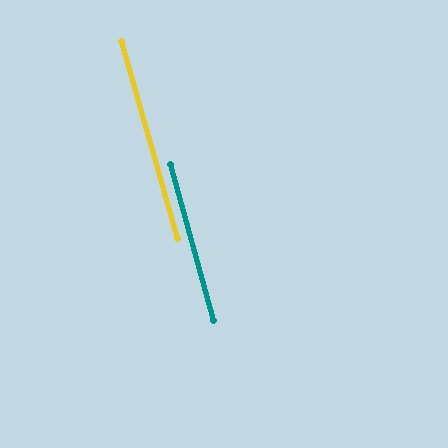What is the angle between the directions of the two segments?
Approximately 0 degrees.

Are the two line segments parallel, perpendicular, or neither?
Parallel — their directions differ by only 0.4°.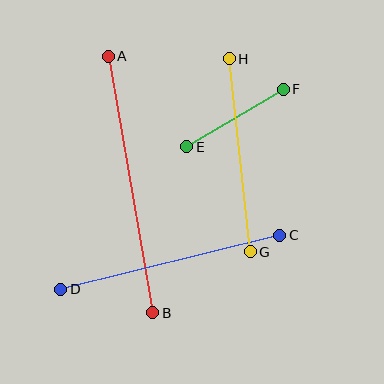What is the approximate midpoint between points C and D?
The midpoint is at approximately (170, 262) pixels.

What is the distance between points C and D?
The distance is approximately 226 pixels.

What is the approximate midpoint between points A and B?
The midpoint is at approximately (130, 184) pixels.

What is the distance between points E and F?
The distance is approximately 112 pixels.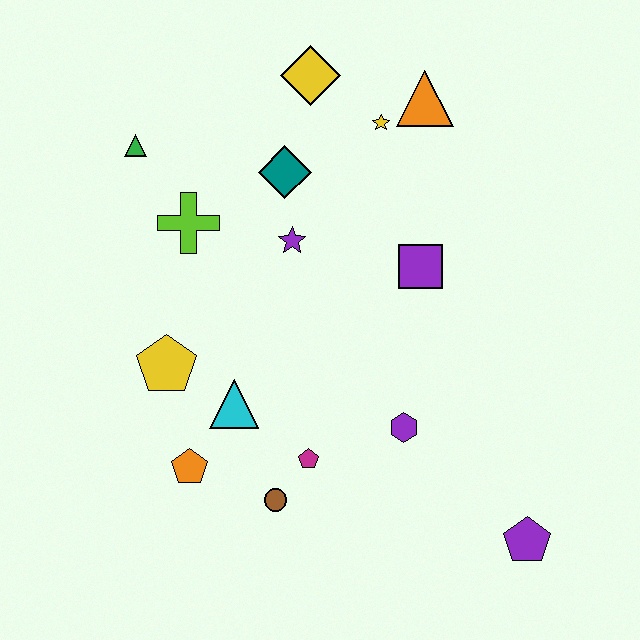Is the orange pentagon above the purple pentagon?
Yes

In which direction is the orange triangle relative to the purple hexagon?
The orange triangle is above the purple hexagon.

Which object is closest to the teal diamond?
The purple star is closest to the teal diamond.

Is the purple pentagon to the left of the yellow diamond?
No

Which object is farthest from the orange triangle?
The purple pentagon is farthest from the orange triangle.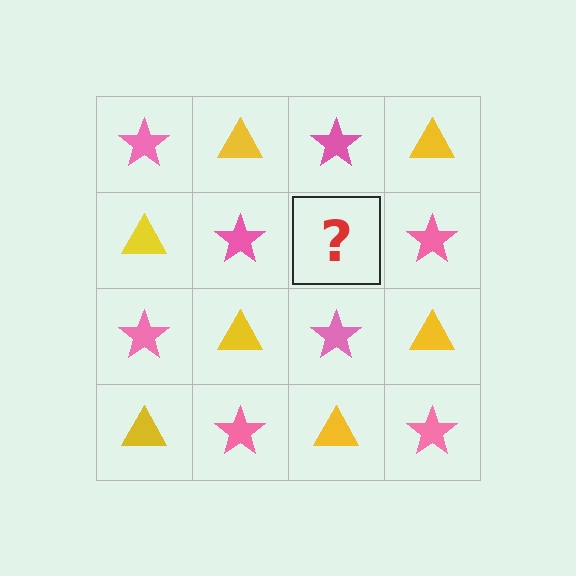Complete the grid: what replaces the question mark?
The question mark should be replaced with a yellow triangle.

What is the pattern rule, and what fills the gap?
The rule is that it alternates pink star and yellow triangle in a checkerboard pattern. The gap should be filled with a yellow triangle.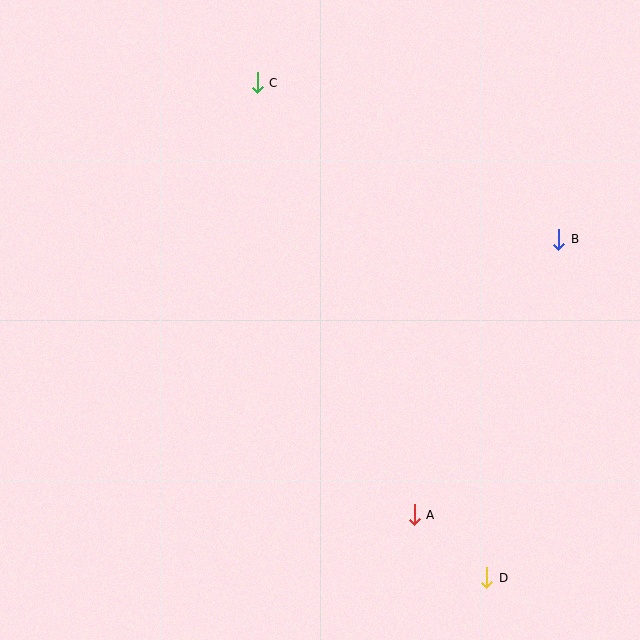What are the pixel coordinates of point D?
Point D is at (487, 578).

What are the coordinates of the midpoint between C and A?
The midpoint between C and A is at (336, 299).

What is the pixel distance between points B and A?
The distance between B and A is 311 pixels.